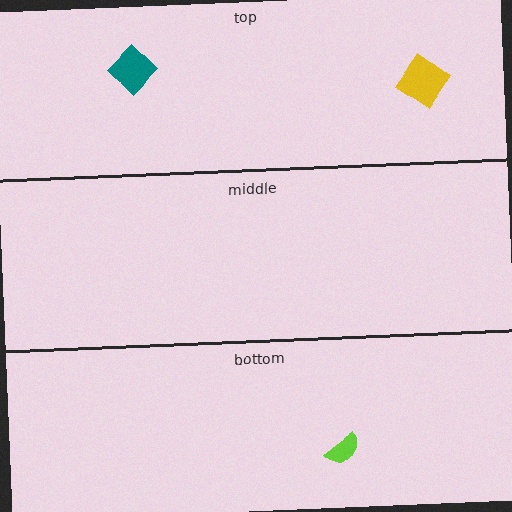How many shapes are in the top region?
2.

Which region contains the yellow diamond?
The top region.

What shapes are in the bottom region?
The lime semicircle.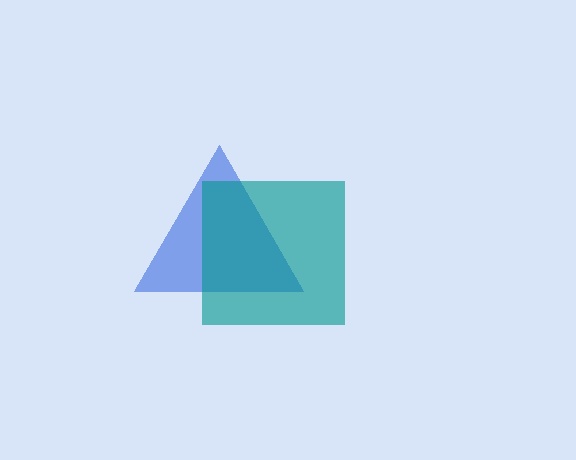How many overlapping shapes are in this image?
There are 2 overlapping shapes in the image.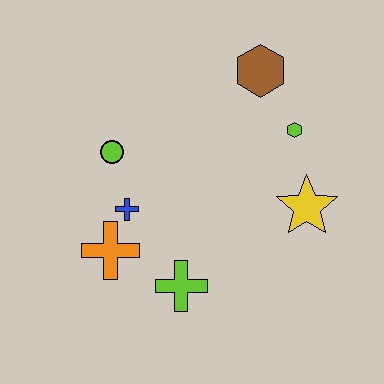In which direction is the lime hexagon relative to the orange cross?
The lime hexagon is to the right of the orange cross.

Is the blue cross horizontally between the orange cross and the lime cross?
Yes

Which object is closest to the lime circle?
The blue cross is closest to the lime circle.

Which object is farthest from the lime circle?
The yellow star is farthest from the lime circle.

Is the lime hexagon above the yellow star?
Yes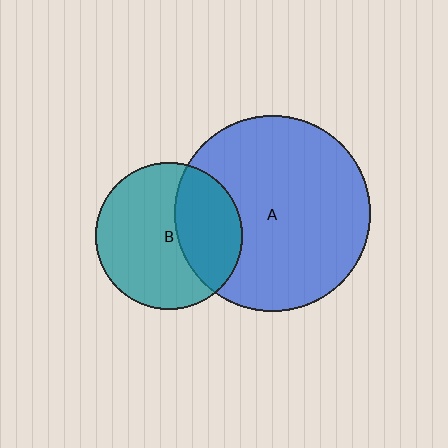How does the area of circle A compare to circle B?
Approximately 1.8 times.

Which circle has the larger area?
Circle A (blue).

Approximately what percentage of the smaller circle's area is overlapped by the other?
Approximately 35%.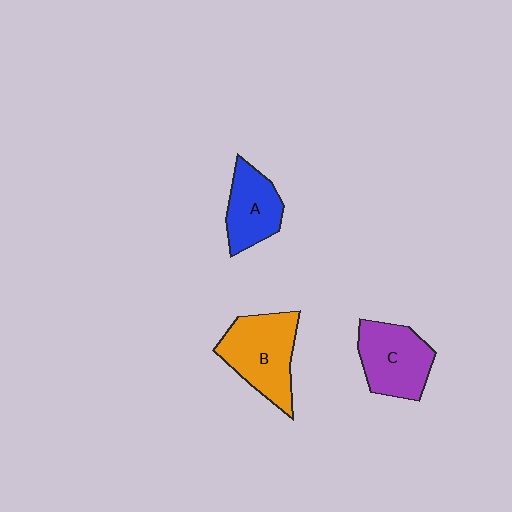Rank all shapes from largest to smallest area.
From largest to smallest: B (orange), C (purple), A (blue).